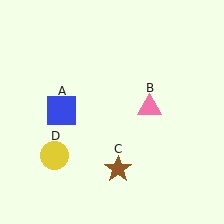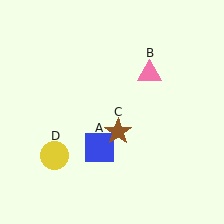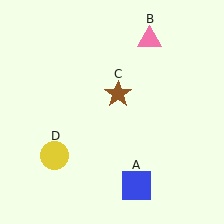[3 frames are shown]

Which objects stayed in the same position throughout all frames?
Yellow circle (object D) remained stationary.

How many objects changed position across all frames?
3 objects changed position: blue square (object A), pink triangle (object B), brown star (object C).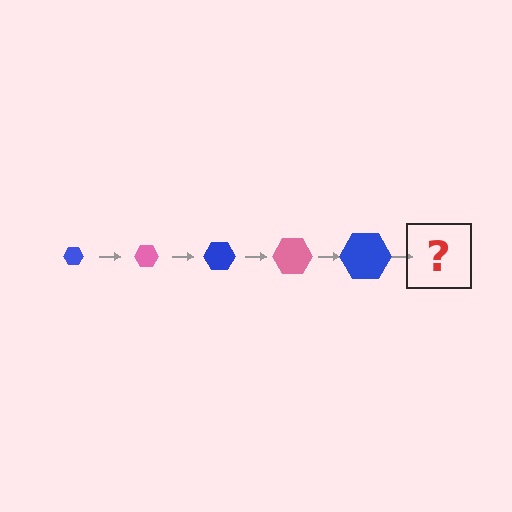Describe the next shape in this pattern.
It should be a pink hexagon, larger than the previous one.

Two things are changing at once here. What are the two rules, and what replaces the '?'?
The two rules are that the hexagon grows larger each step and the color cycles through blue and pink. The '?' should be a pink hexagon, larger than the previous one.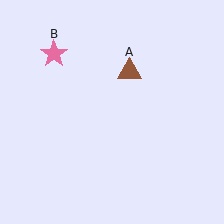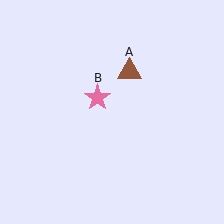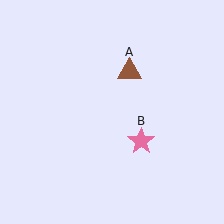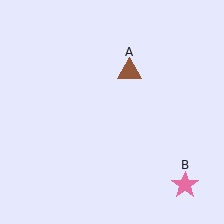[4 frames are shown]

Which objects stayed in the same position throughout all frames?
Brown triangle (object A) remained stationary.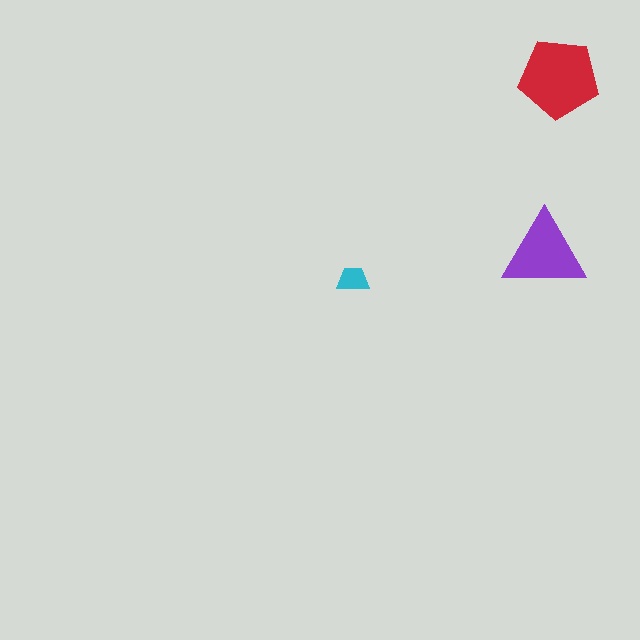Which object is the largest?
The red pentagon.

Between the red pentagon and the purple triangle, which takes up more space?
The red pentagon.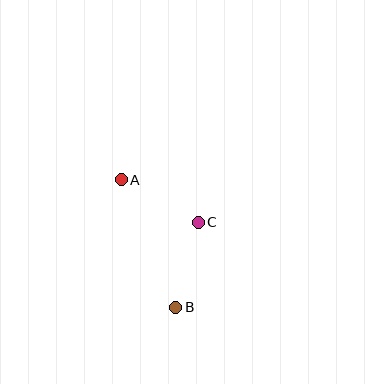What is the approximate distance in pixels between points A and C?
The distance between A and C is approximately 88 pixels.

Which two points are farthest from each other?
Points A and B are farthest from each other.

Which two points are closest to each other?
Points B and C are closest to each other.